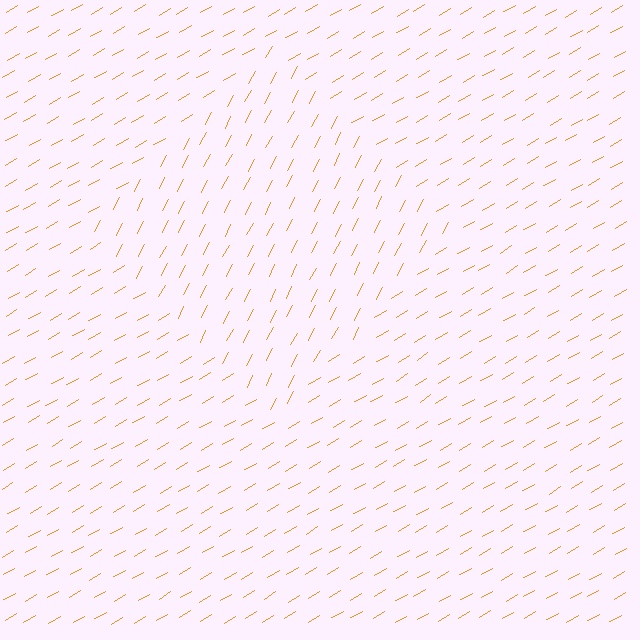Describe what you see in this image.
The image is filled with small orange line segments. A diamond region in the image has lines oriented differently from the surrounding lines, creating a visible texture boundary.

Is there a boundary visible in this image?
Yes, there is a texture boundary formed by a change in line orientation.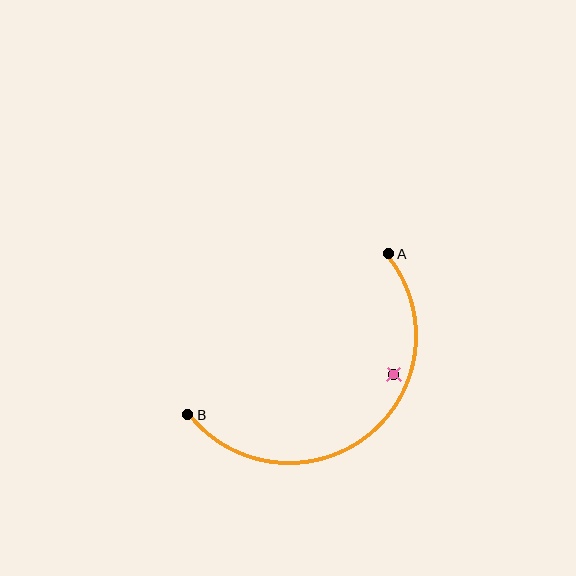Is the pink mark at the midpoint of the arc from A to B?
No — the pink mark does not lie on the arc at all. It sits slightly inside the curve.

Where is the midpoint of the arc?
The arc midpoint is the point on the curve farthest from the straight line joining A and B. It sits below and to the right of that line.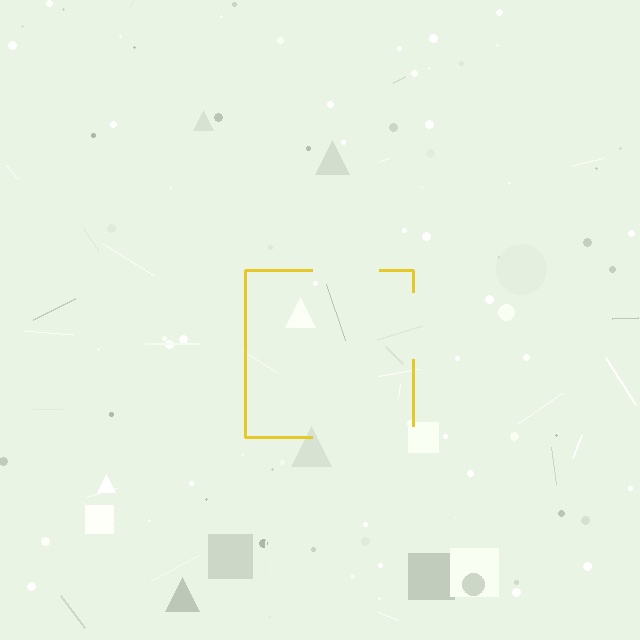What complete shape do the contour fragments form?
The contour fragments form a square.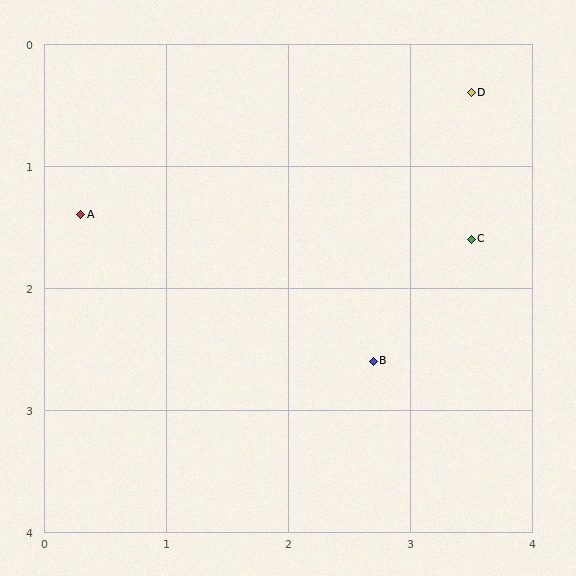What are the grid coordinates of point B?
Point B is at approximately (2.7, 2.6).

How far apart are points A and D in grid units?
Points A and D are about 3.4 grid units apart.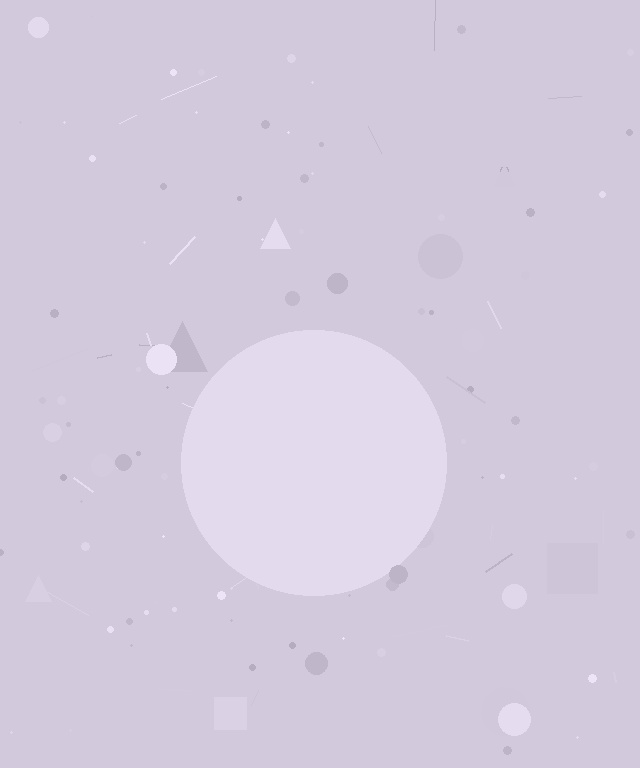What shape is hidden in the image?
A circle is hidden in the image.